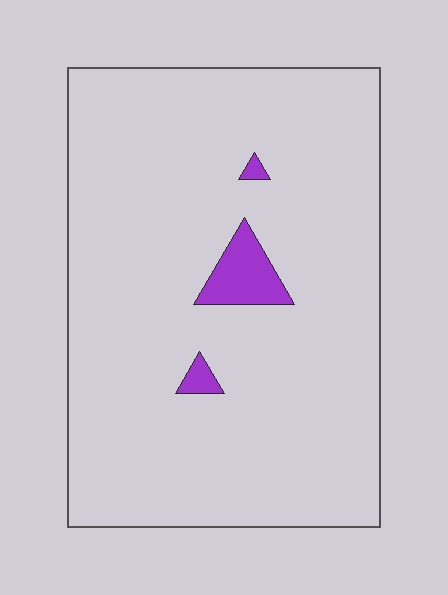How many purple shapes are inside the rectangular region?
3.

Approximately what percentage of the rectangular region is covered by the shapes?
Approximately 5%.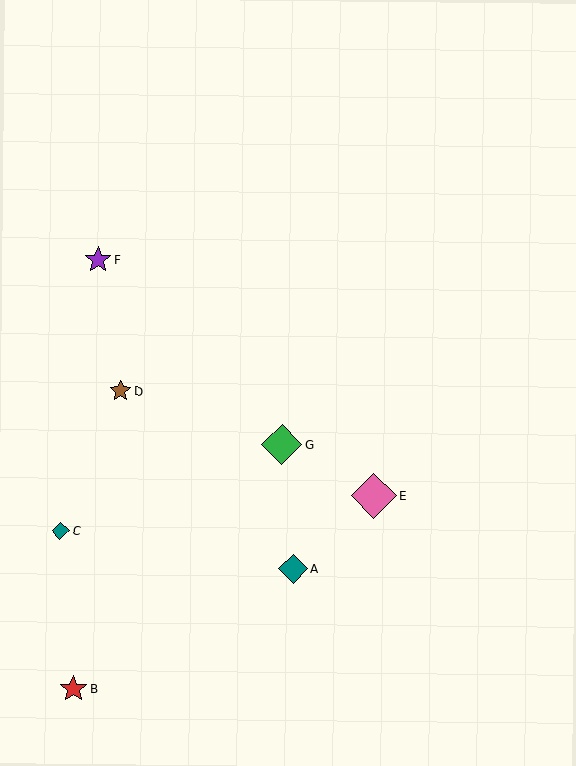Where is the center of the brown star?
The center of the brown star is at (120, 391).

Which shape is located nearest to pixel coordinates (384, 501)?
The pink diamond (labeled E) at (374, 496) is nearest to that location.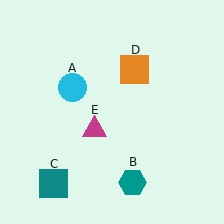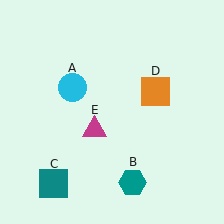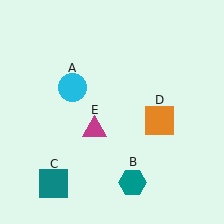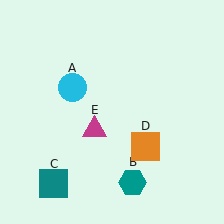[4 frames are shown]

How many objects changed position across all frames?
1 object changed position: orange square (object D).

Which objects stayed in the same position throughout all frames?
Cyan circle (object A) and teal hexagon (object B) and teal square (object C) and magenta triangle (object E) remained stationary.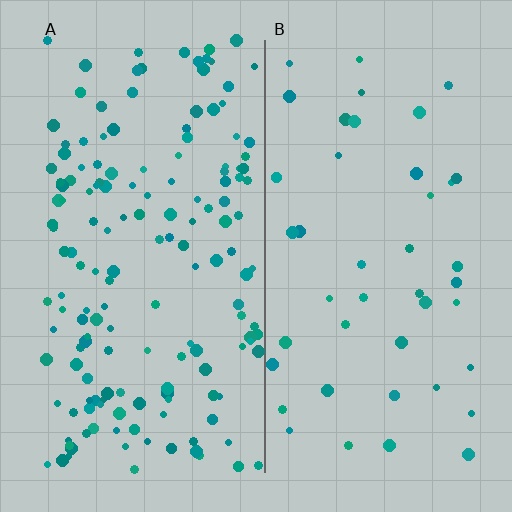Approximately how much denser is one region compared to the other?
Approximately 3.6× — region A over region B.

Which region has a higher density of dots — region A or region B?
A (the left).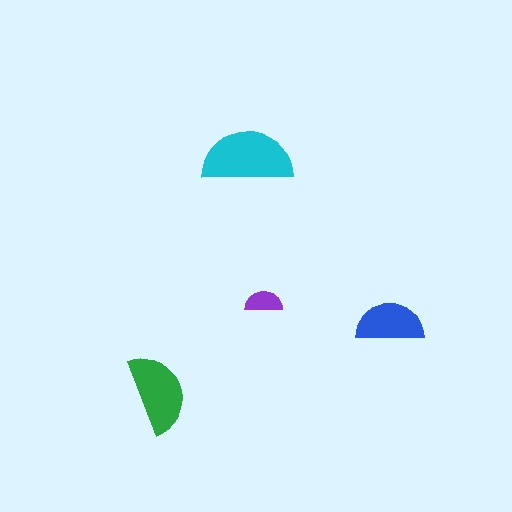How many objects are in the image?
There are 4 objects in the image.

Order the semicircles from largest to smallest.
the cyan one, the green one, the blue one, the purple one.